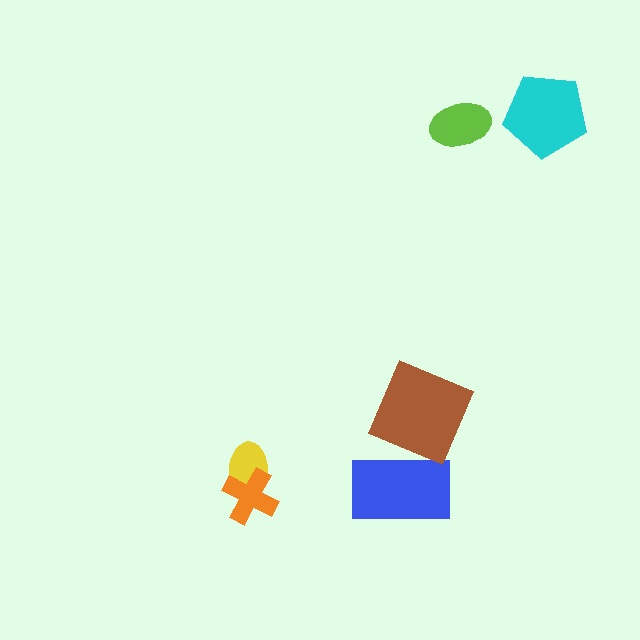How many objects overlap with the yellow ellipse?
1 object overlaps with the yellow ellipse.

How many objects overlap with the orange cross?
1 object overlaps with the orange cross.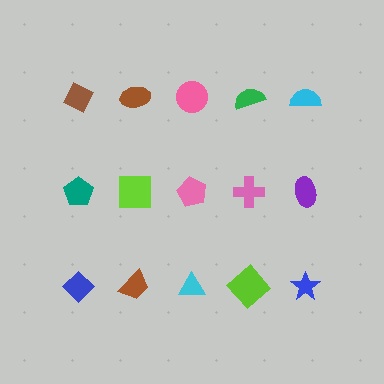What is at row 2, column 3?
A pink pentagon.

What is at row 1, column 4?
A green semicircle.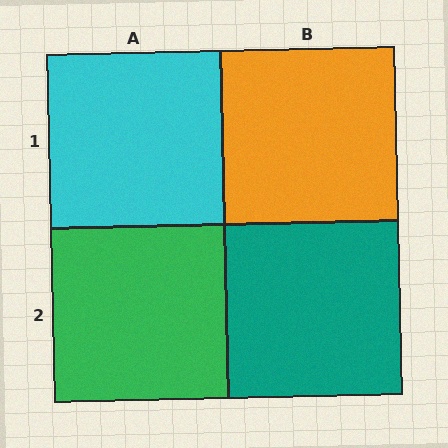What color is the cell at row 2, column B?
Teal.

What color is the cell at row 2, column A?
Green.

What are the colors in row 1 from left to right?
Cyan, orange.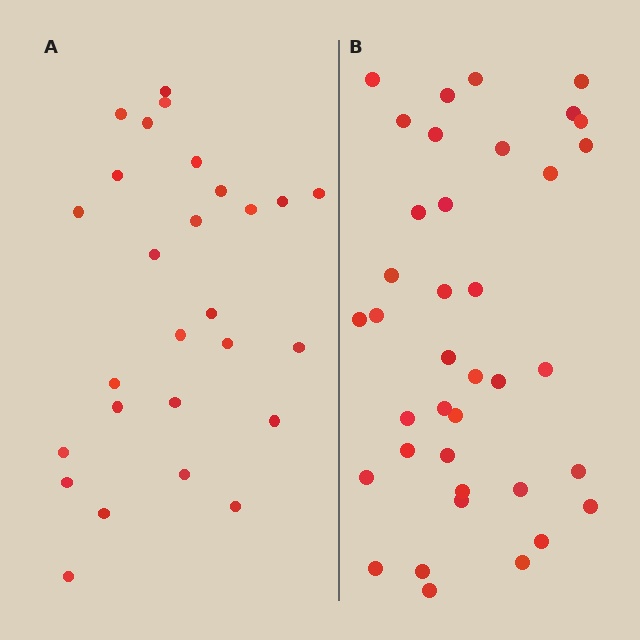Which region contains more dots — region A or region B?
Region B (the right region) has more dots.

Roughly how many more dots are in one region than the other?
Region B has roughly 12 or so more dots than region A.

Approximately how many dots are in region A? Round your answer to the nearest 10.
About 30 dots. (The exact count is 27, which rounds to 30.)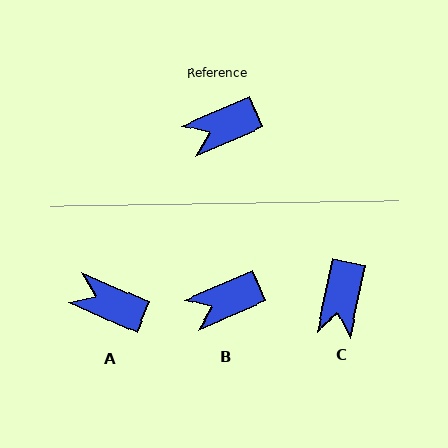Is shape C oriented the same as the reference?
No, it is off by about 55 degrees.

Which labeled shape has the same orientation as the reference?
B.